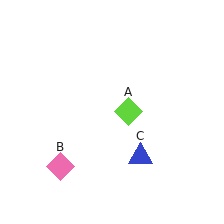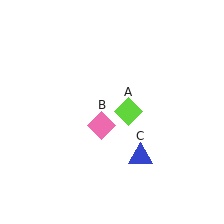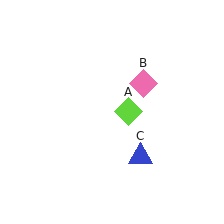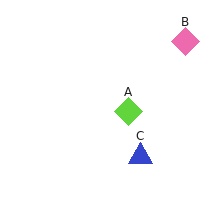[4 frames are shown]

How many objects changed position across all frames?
1 object changed position: pink diamond (object B).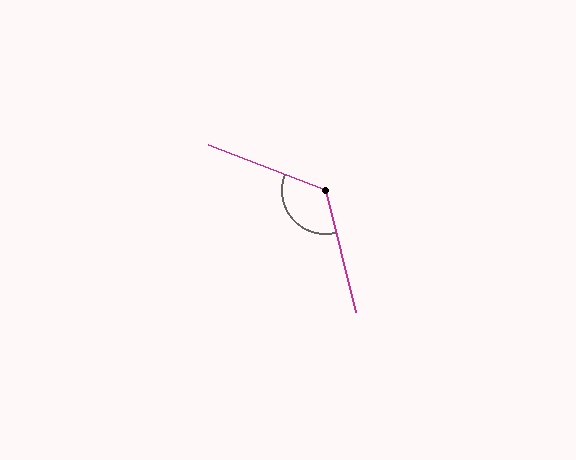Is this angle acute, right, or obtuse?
It is obtuse.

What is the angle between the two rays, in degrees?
Approximately 125 degrees.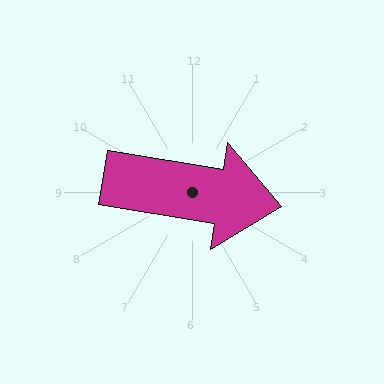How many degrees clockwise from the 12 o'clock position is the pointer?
Approximately 99 degrees.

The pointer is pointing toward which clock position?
Roughly 3 o'clock.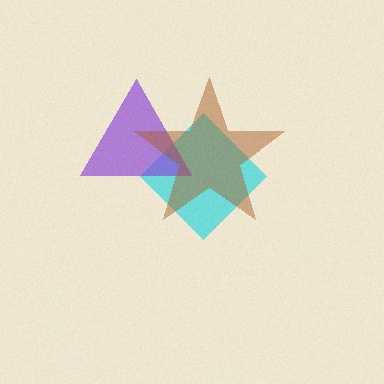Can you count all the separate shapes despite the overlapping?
Yes, there are 3 separate shapes.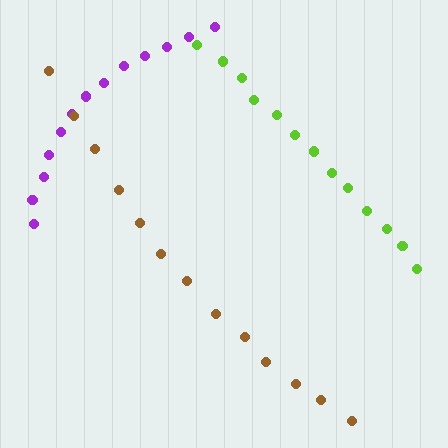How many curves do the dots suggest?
There are 3 distinct paths.